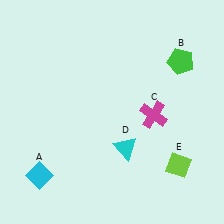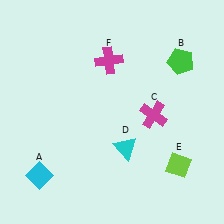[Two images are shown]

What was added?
A magenta cross (F) was added in Image 2.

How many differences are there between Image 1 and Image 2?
There is 1 difference between the two images.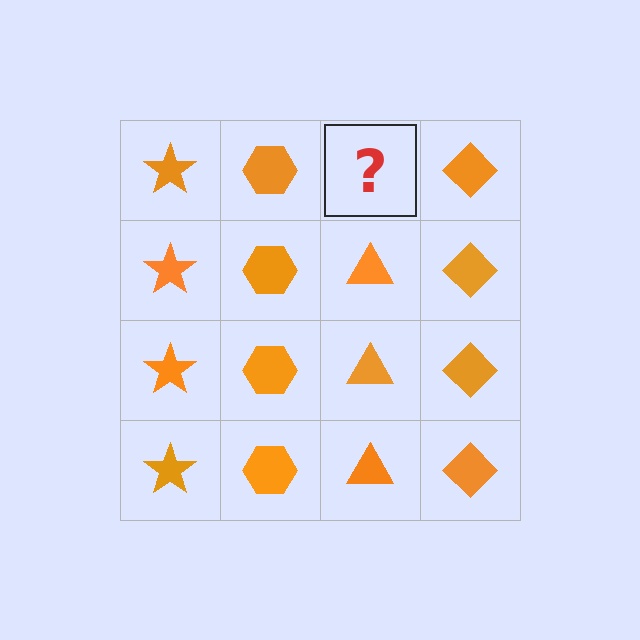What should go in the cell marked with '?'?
The missing cell should contain an orange triangle.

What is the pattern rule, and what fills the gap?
The rule is that each column has a consistent shape. The gap should be filled with an orange triangle.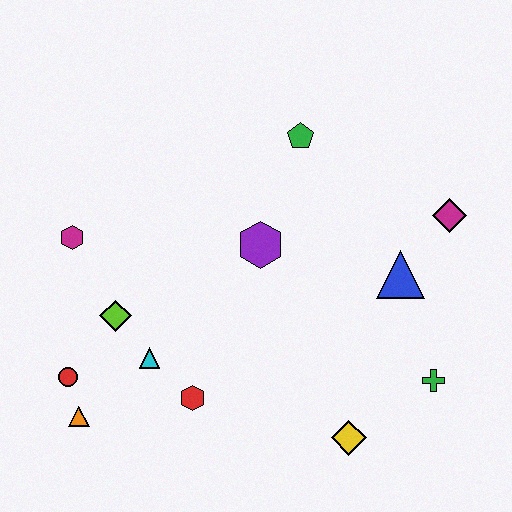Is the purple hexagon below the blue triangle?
No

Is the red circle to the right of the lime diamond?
No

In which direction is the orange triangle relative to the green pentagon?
The orange triangle is below the green pentagon.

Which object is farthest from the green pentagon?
The orange triangle is farthest from the green pentagon.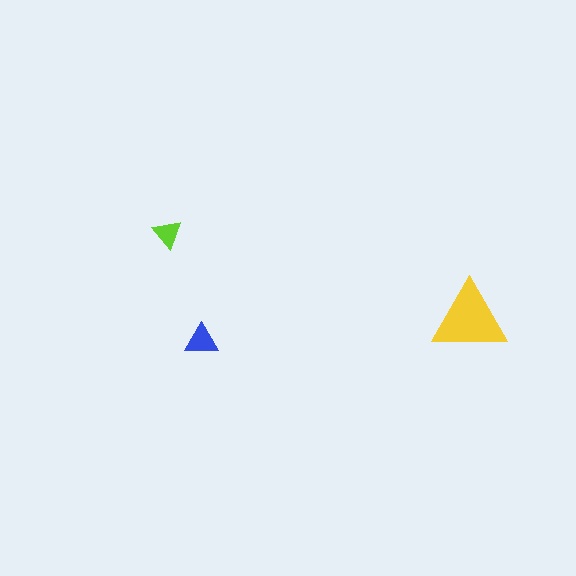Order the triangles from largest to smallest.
the yellow one, the blue one, the lime one.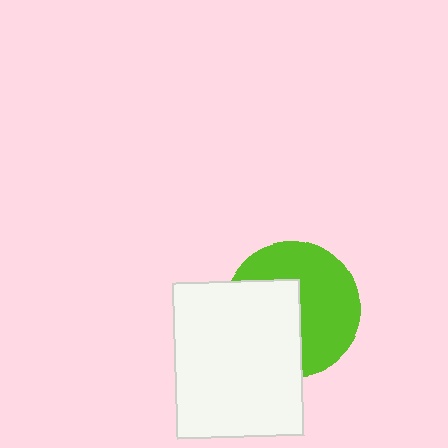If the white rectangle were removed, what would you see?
You would see the complete lime circle.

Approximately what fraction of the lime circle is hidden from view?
Roughly 44% of the lime circle is hidden behind the white rectangle.